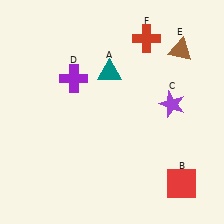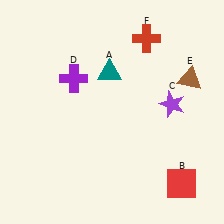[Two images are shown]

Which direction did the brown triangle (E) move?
The brown triangle (E) moved down.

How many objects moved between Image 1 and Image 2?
1 object moved between the two images.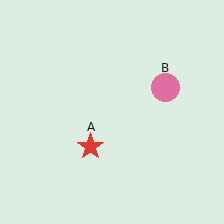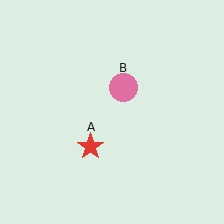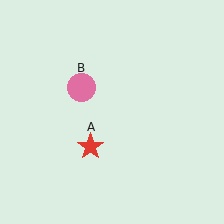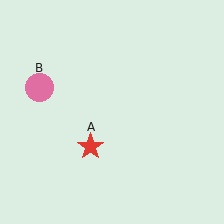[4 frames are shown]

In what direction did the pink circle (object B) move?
The pink circle (object B) moved left.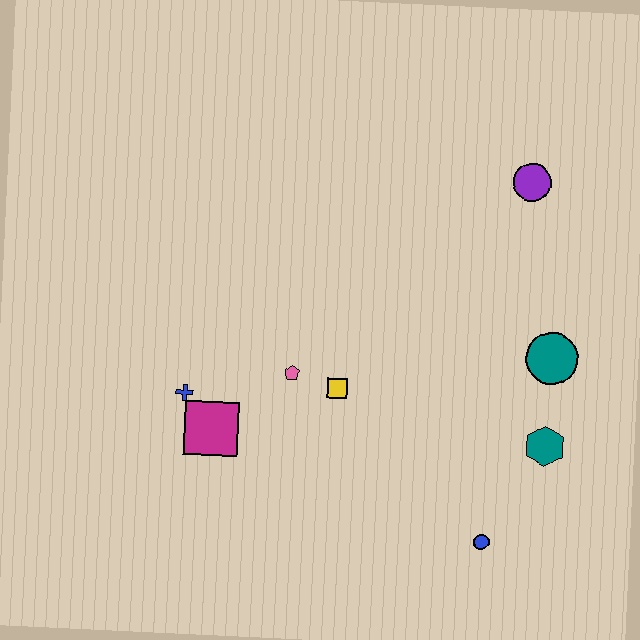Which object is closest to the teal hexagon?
The teal circle is closest to the teal hexagon.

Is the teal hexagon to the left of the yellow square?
No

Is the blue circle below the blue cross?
Yes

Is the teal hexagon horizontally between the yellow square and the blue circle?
No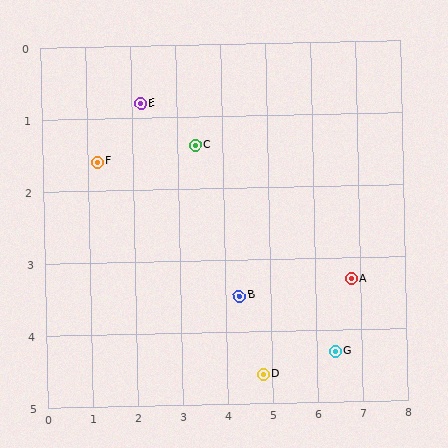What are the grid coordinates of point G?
Point G is at approximately (6.4, 4.3).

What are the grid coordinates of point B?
Point B is at approximately (4.3, 3.5).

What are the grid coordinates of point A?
Point A is at approximately (6.8, 3.3).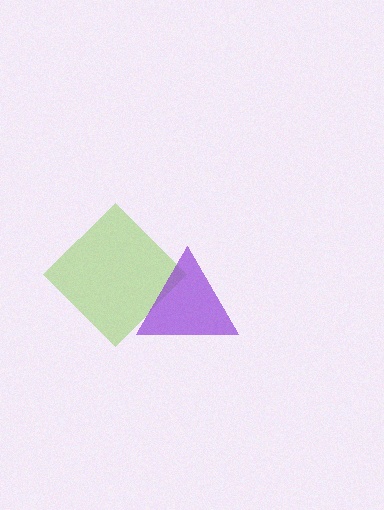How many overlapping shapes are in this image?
There are 2 overlapping shapes in the image.